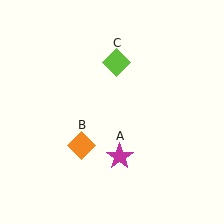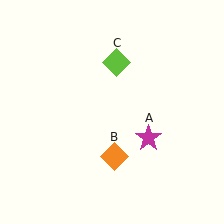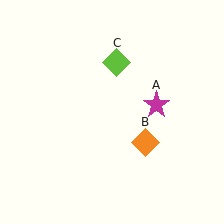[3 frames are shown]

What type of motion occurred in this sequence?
The magenta star (object A), orange diamond (object B) rotated counterclockwise around the center of the scene.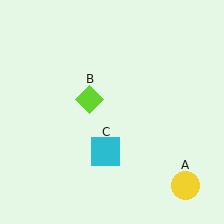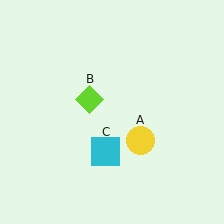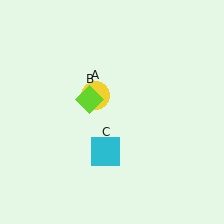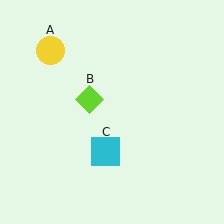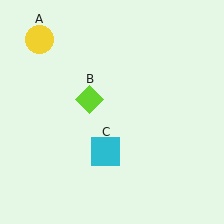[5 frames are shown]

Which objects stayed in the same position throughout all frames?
Lime diamond (object B) and cyan square (object C) remained stationary.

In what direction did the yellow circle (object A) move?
The yellow circle (object A) moved up and to the left.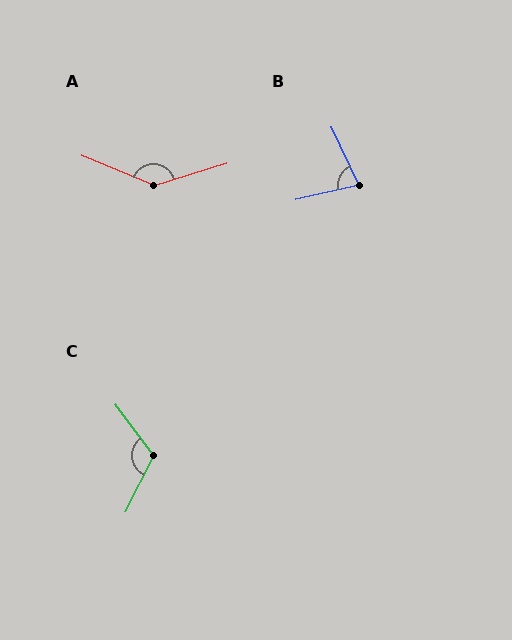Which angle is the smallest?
B, at approximately 77 degrees.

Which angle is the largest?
A, at approximately 140 degrees.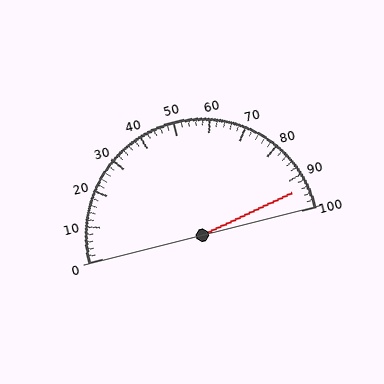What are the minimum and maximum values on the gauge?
The gauge ranges from 0 to 100.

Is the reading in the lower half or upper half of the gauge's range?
The reading is in the upper half of the range (0 to 100).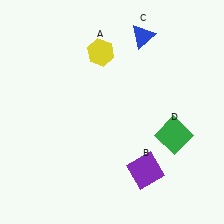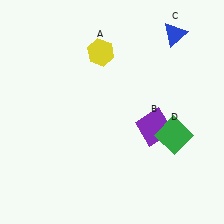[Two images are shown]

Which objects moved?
The objects that moved are: the purple square (B), the blue triangle (C).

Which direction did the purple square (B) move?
The purple square (B) moved up.